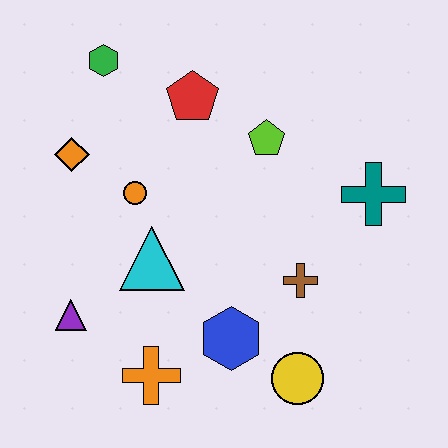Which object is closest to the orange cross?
The blue hexagon is closest to the orange cross.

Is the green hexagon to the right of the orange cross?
No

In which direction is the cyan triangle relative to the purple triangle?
The cyan triangle is to the right of the purple triangle.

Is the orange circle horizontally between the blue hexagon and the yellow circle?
No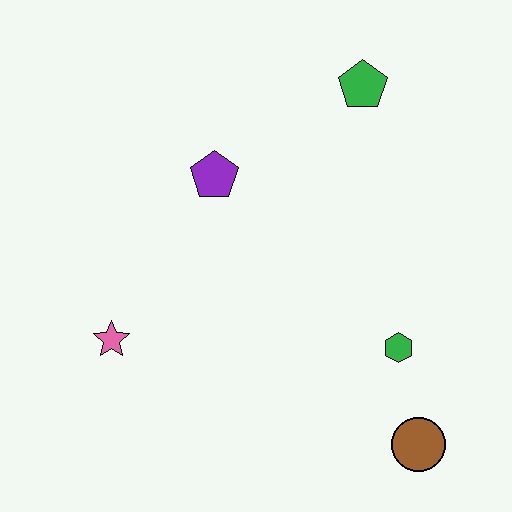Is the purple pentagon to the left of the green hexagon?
Yes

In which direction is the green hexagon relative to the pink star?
The green hexagon is to the right of the pink star.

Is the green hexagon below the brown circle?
No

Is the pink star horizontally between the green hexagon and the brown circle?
No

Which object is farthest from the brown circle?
The green pentagon is farthest from the brown circle.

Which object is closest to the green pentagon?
The purple pentagon is closest to the green pentagon.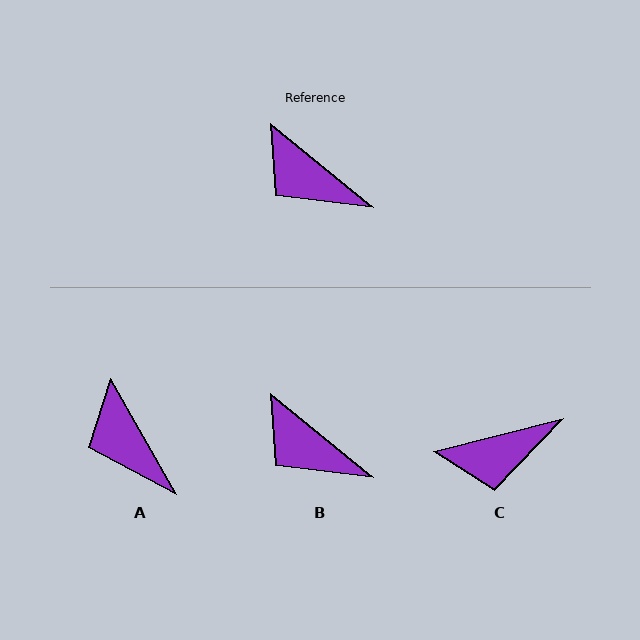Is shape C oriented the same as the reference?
No, it is off by about 53 degrees.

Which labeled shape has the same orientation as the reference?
B.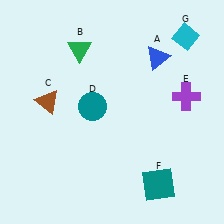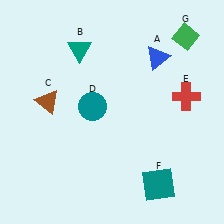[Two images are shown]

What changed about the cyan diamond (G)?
In Image 1, G is cyan. In Image 2, it changed to green.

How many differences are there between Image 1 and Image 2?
There are 3 differences between the two images.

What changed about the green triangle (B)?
In Image 1, B is green. In Image 2, it changed to teal.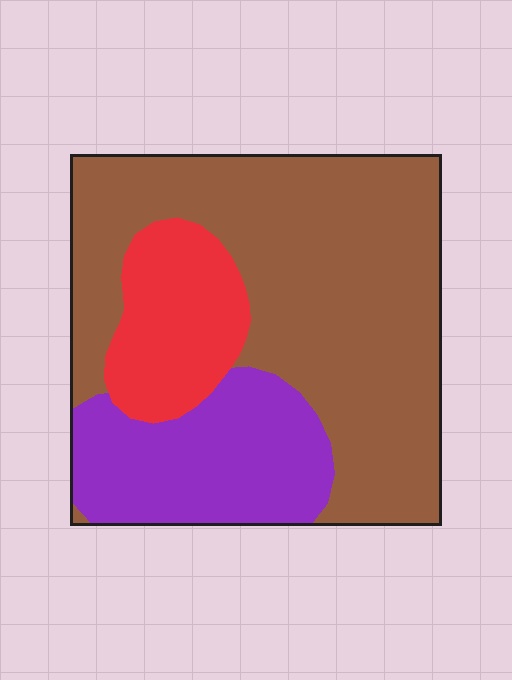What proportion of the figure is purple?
Purple takes up about one quarter (1/4) of the figure.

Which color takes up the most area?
Brown, at roughly 60%.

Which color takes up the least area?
Red, at roughly 15%.